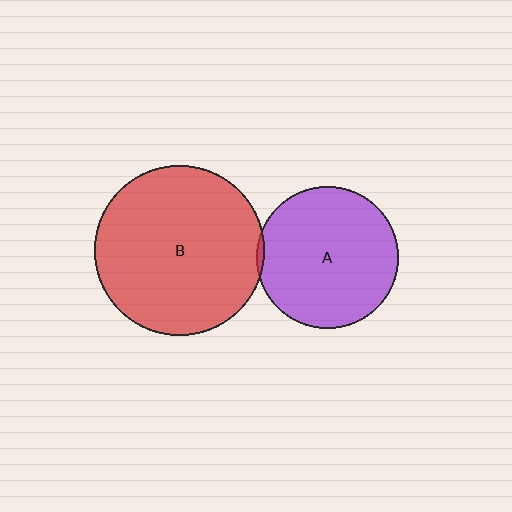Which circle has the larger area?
Circle B (red).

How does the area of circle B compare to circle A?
Approximately 1.4 times.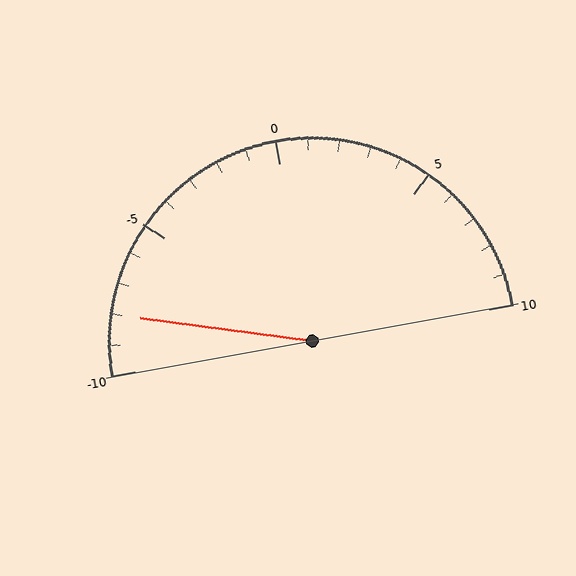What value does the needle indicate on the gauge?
The needle indicates approximately -8.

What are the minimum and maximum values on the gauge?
The gauge ranges from -10 to 10.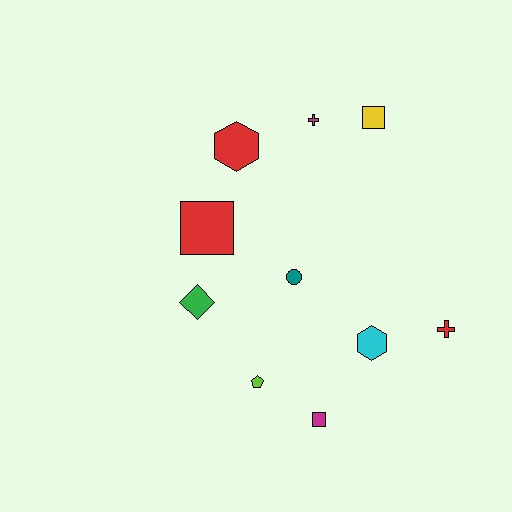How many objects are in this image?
There are 10 objects.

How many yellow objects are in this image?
There is 1 yellow object.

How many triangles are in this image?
There are no triangles.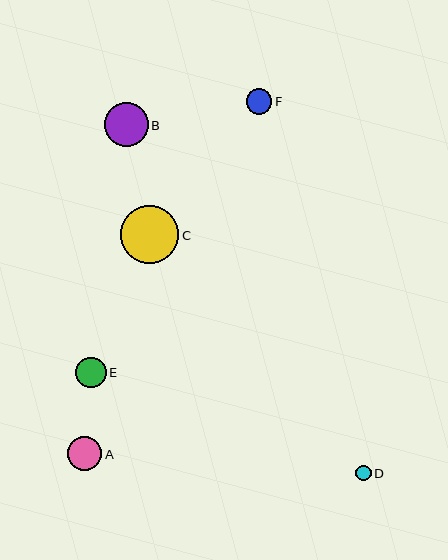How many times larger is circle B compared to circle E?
Circle B is approximately 1.4 times the size of circle E.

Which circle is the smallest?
Circle D is the smallest with a size of approximately 15 pixels.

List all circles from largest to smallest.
From largest to smallest: C, B, A, E, F, D.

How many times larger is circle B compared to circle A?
Circle B is approximately 1.3 times the size of circle A.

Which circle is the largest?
Circle C is the largest with a size of approximately 58 pixels.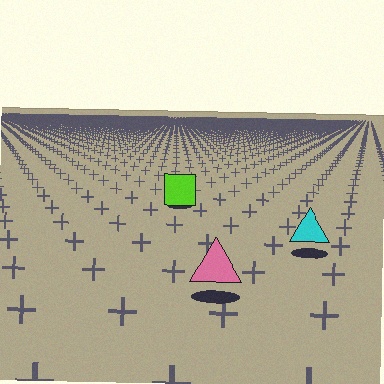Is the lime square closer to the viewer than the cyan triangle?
No. The cyan triangle is closer — you can tell from the texture gradient: the ground texture is coarser near it.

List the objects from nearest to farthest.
From nearest to farthest: the pink triangle, the cyan triangle, the lime square.